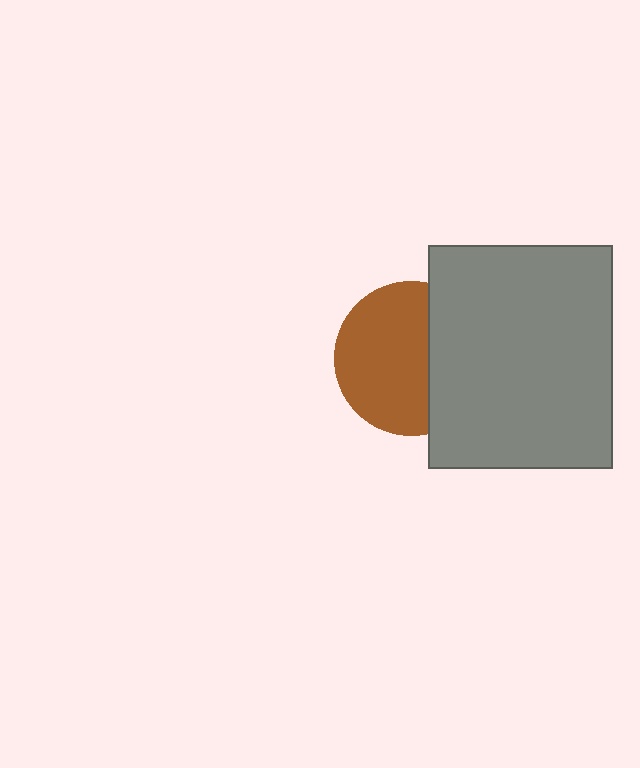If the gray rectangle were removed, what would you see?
You would see the complete brown circle.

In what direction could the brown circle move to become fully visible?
The brown circle could move left. That would shift it out from behind the gray rectangle entirely.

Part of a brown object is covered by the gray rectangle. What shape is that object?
It is a circle.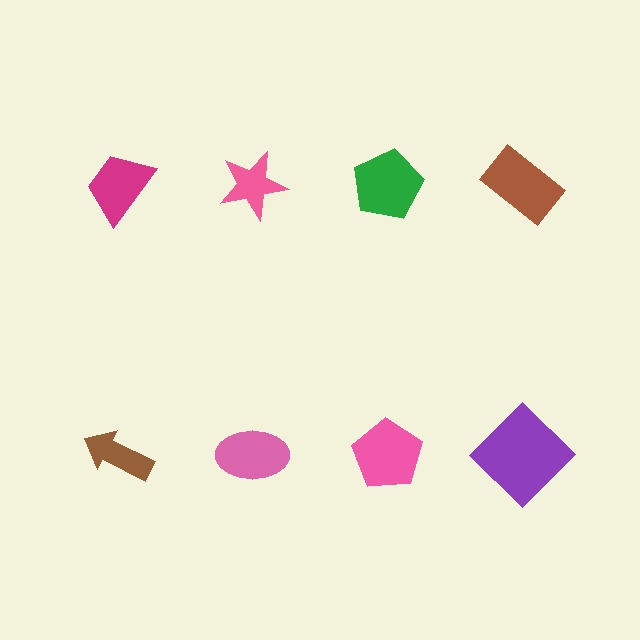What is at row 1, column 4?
A brown rectangle.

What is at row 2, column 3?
A pink pentagon.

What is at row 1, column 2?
A pink star.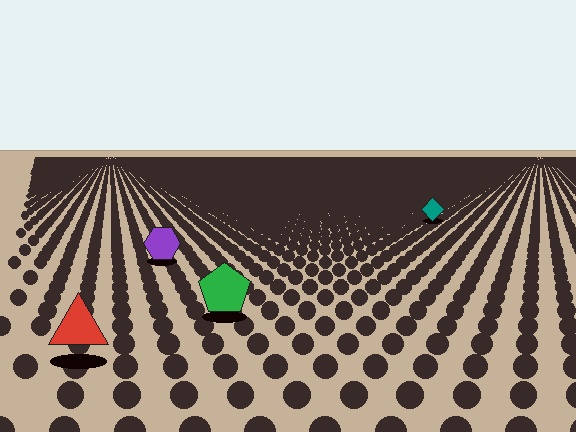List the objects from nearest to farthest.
From nearest to farthest: the red triangle, the green pentagon, the purple hexagon, the teal diamond.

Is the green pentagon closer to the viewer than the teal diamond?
Yes. The green pentagon is closer — you can tell from the texture gradient: the ground texture is coarser near it.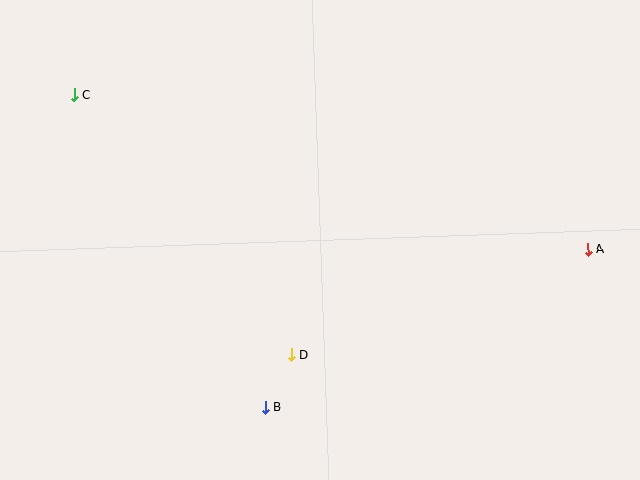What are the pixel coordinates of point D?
Point D is at (291, 355).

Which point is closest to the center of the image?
Point D at (291, 355) is closest to the center.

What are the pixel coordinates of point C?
Point C is at (74, 95).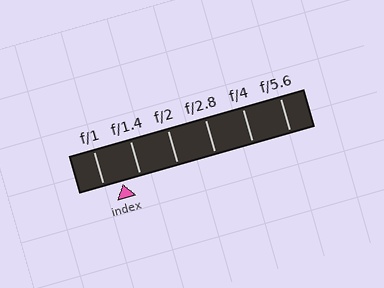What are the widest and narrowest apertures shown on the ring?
The widest aperture shown is f/1 and the narrowest is f/5.6.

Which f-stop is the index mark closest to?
The index mark is closest to f/1.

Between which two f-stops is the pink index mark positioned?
The index mark is between f/1 and f/1.4.